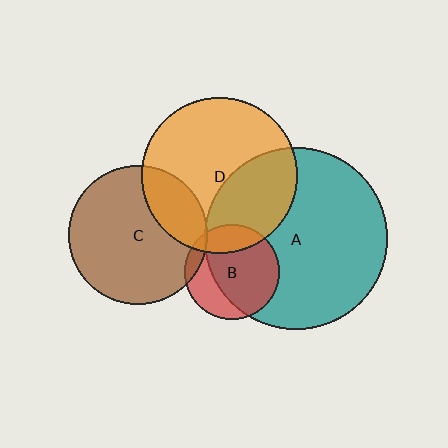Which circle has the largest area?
Circle A (teal).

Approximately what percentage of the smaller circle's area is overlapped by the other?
Approximately 5%.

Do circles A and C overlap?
Yes.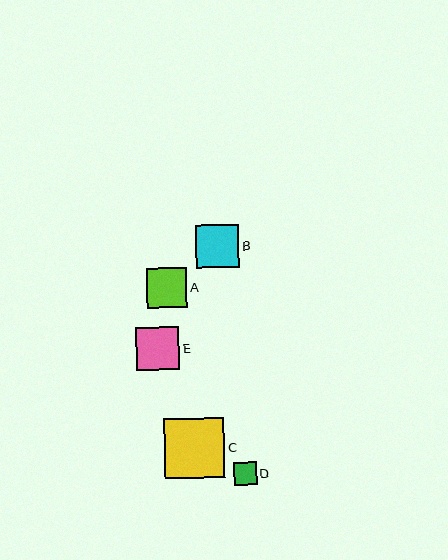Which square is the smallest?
Square D is the smallest with a size of approximately 23 pixels.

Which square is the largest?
Square C is the largest with a size of approximately 60 pixels.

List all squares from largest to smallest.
From largest to smallest: C, B, E, A, D.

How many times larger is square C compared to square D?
Square C is approximately 2.6 times the size of square D.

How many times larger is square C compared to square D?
Square C is approximately 2.6 times the size of square D.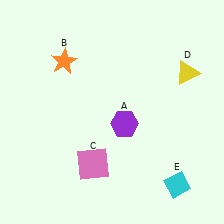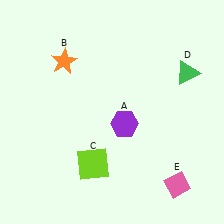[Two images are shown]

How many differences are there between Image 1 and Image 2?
There are 3 differences between the two images.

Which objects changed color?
C changed from pink to lime. D changed from yellow to green. E changed from cyan to pink.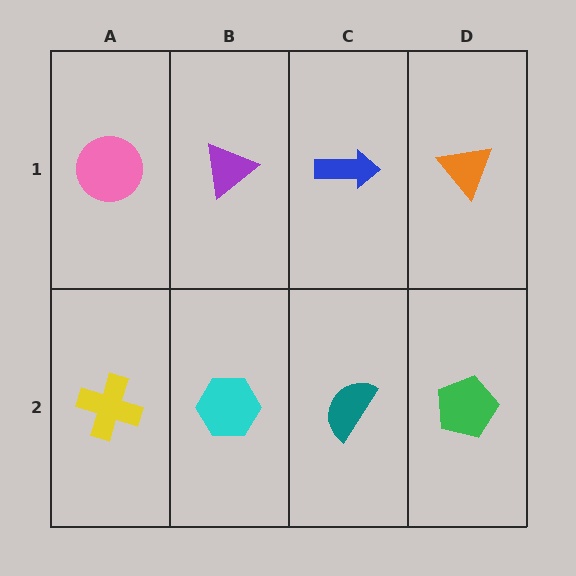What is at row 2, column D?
A green pentagon.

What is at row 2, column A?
A yellow cross.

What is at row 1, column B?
A purple triangle.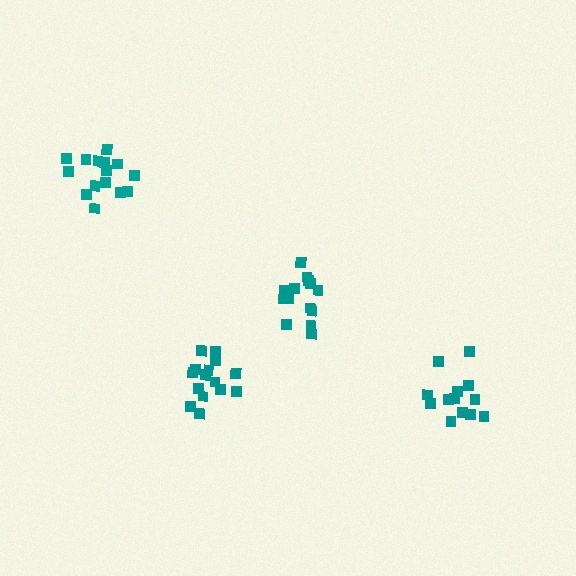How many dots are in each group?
Group 1: 15 dots, Group 2: 15 dots, Group 3: 14 dots, Group 4: 13 dots (57 total).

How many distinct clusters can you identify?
There are 4 distinct clusters.